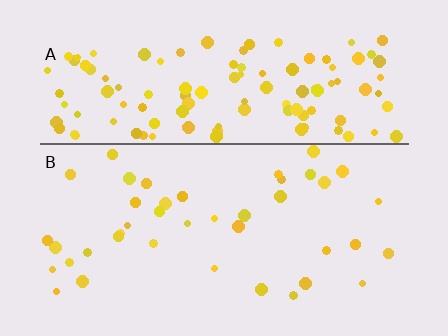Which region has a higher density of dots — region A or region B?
A (the top).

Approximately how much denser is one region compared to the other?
Approximately 3.1× — region A over region B.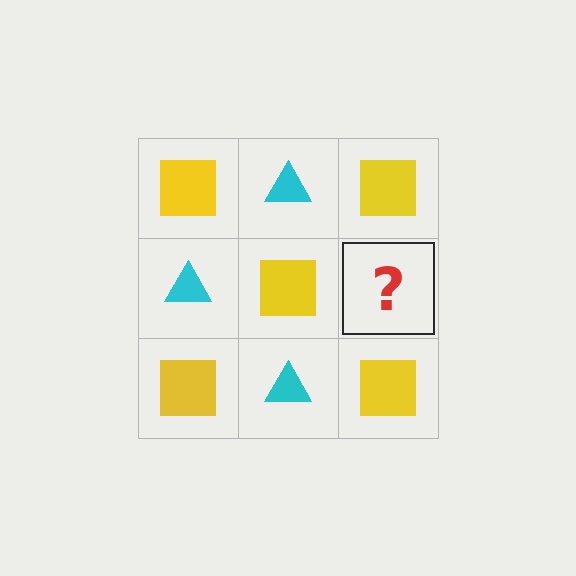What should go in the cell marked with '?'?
The missing cell should contain a cyan triangle.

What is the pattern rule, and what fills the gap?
The rule is that it alternates yellow square and cyan triangle in a checkerboard pattern. The gap should be filled with a cyan triangle.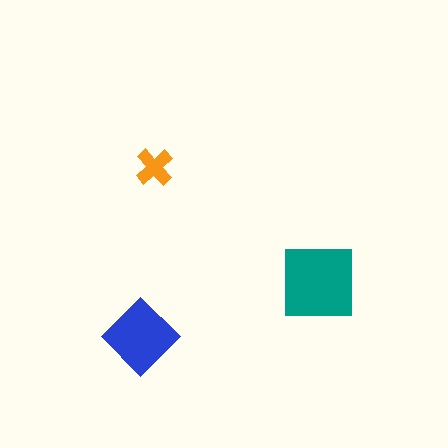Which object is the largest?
The teal square.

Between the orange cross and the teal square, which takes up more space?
The teal square.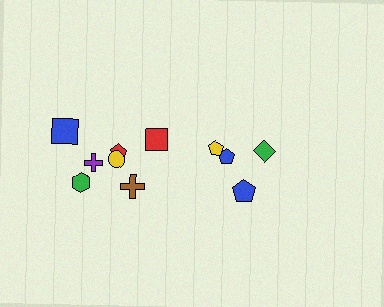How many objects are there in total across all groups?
There are 11 objects.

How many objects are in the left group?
There are 7 objects.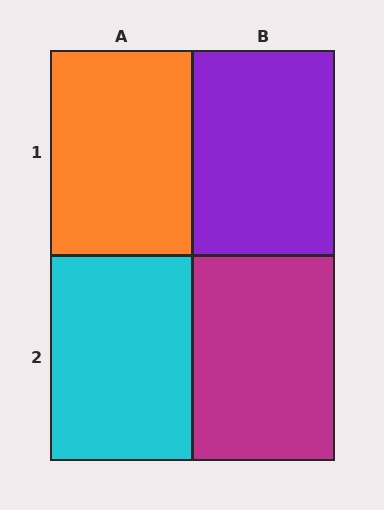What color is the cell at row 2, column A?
Cyan.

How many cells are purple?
1 cell is purple.